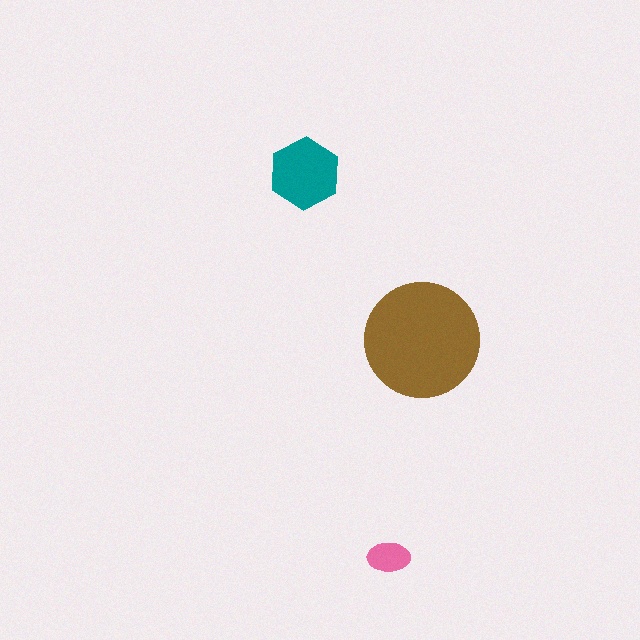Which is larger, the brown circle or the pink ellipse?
The brown circle.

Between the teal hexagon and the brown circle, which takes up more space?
The brown circle.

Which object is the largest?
The brown circle.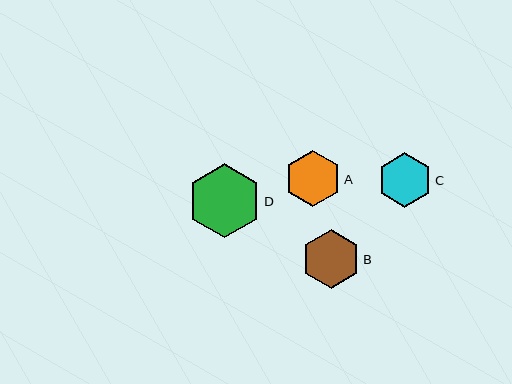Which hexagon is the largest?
Hexagon D is the largest with a size of approximately 74 pixels.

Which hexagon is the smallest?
Hexagon C is the smallest with a size of approximately 55 pixels.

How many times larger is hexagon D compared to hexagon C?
Hexagon D is approximately 1.4 times the size of hexagon C.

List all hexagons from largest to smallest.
From largest to smallest: D, B, A, C.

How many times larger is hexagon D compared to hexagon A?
Hexagon D is approximately 1.3 times the size of hexagon A.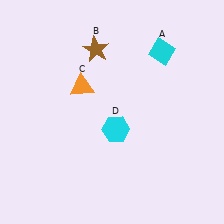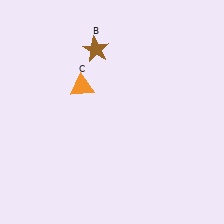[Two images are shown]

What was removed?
The cyan hexagon (D), the cyan diamond (A) were removed in Image 2.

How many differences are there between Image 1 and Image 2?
There are 2 differences between the two images.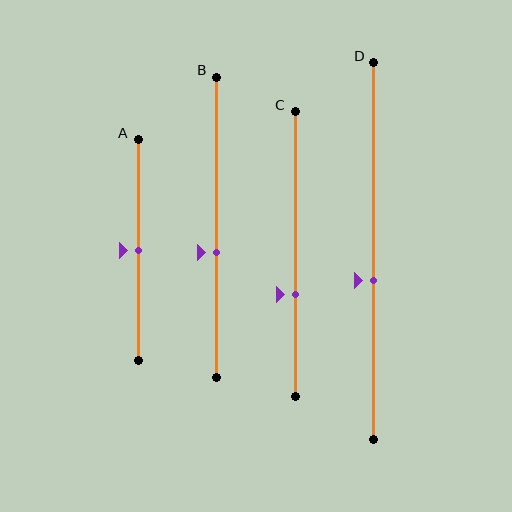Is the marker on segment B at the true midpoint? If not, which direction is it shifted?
No, the marker on segment B is shifted downward by about 9% of the segment length.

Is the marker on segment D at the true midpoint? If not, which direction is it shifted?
No, the marker on segment D is shifted downward by about 8% of the segment length.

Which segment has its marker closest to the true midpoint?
Segment A has its marker closest to the true midpoint.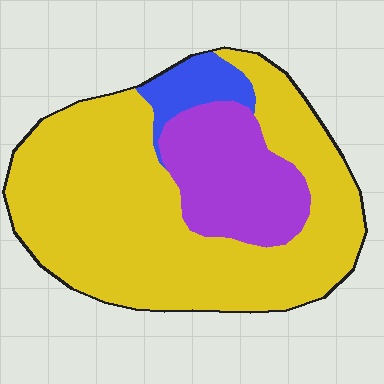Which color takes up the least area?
Blue, at roughly 5%.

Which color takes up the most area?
Yellow, at roughly 70%.